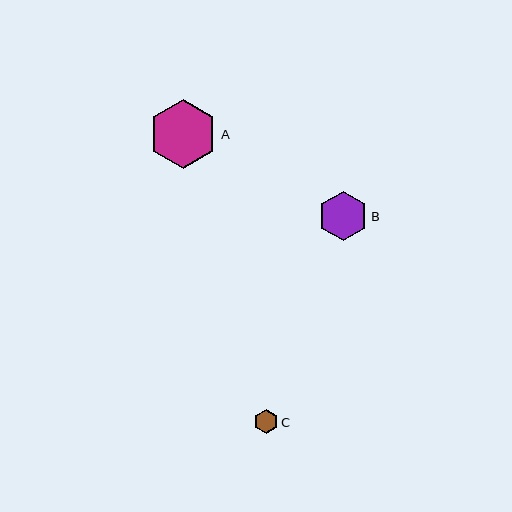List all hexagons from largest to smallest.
From largest to smallest: A, B, C.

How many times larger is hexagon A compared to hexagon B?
Hexagon A is approximately 1.4 times the size of hexagon B.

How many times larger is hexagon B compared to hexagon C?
Hexagon B is approximately 2.1 times the size of hexagon C.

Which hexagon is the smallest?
Hexagon C is the smallest with a size of approximately 24 pixels.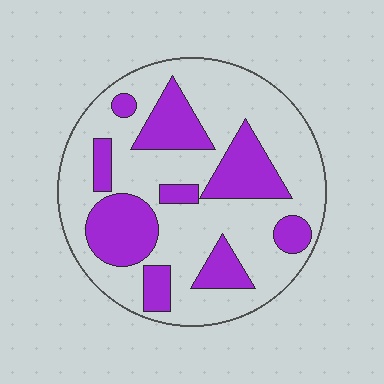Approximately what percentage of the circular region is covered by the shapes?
Approximately 30%.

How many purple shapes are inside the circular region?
9.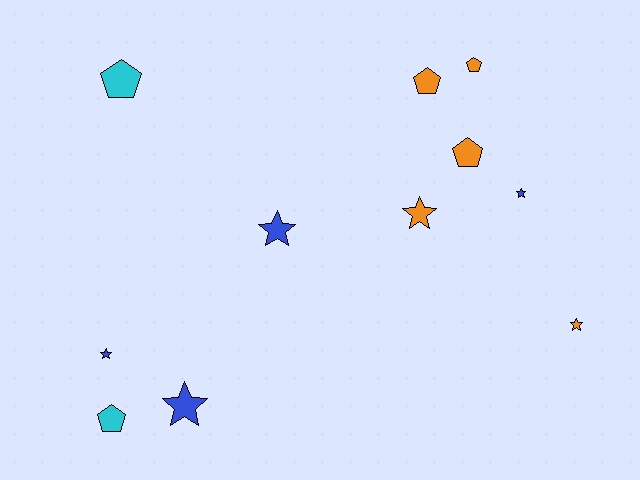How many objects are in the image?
There are 11 objects.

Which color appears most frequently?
Orange, with 5 objects.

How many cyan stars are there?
There are no cyan stars.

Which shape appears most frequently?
Star, with 6 objects.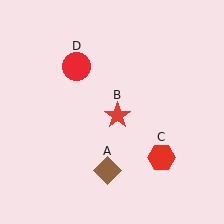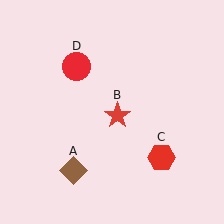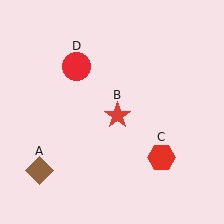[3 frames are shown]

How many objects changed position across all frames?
1 object changed position: brown diamond (object A).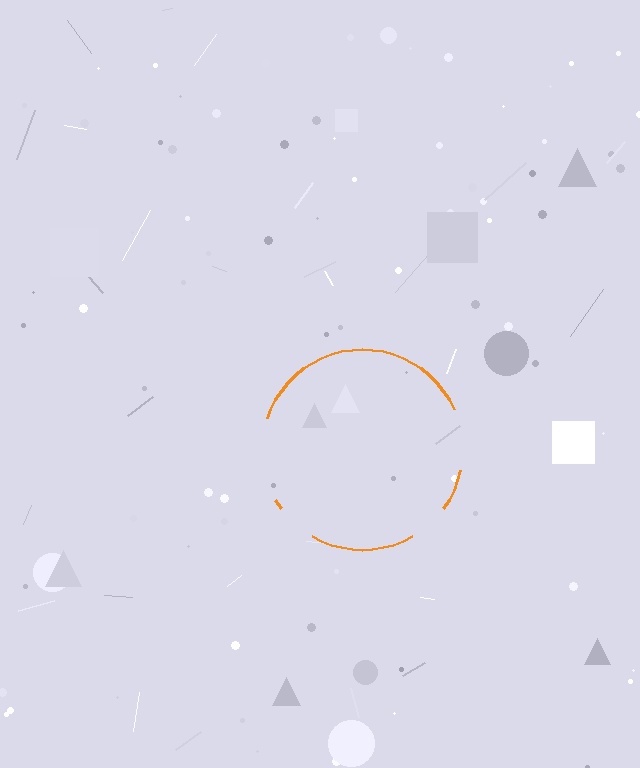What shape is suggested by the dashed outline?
The dashed outline suggests a circle.